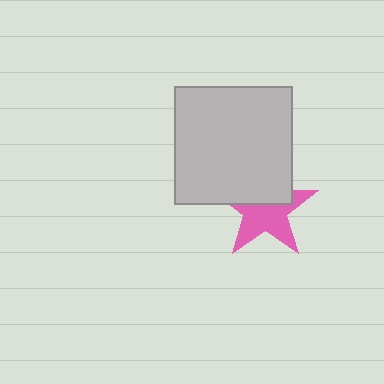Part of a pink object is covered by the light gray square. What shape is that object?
It is a star.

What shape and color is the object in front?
The object in front is a light gray square.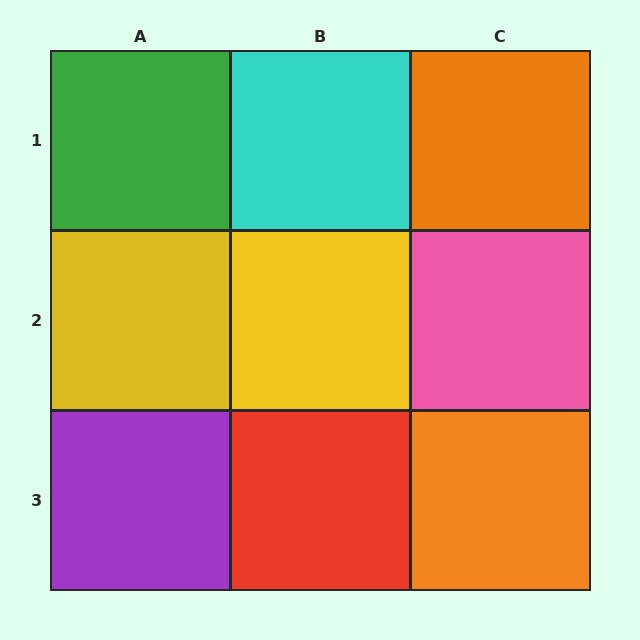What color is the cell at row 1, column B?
Cyan.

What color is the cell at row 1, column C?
Orange.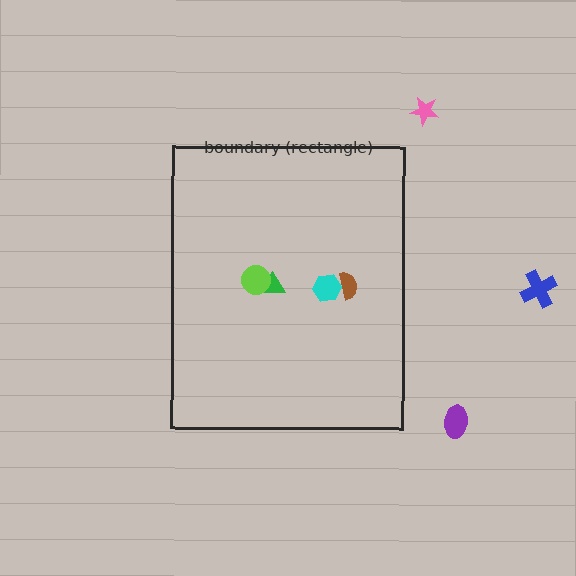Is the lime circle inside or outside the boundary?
Inside.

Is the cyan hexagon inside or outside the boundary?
Inside.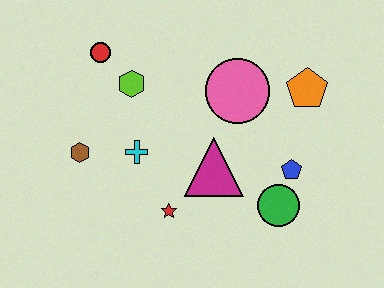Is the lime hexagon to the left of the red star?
Yes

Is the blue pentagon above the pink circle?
No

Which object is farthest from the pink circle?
The brown hexagon is farthest from the pink circle.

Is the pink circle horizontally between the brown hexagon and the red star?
No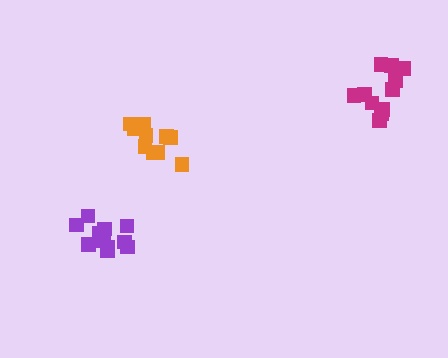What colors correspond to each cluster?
The clusters are colored: purple, magenta, orange.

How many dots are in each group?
Group 1: 11 dots, Group 2: 11 dots, Group 3: 10 dots (32 total).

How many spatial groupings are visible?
There are 3 spatial groupings.